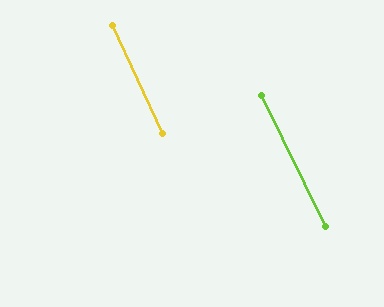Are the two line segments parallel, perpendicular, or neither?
Parallel — their directions differ by only 1.4°.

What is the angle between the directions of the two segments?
Approximately 1 degree.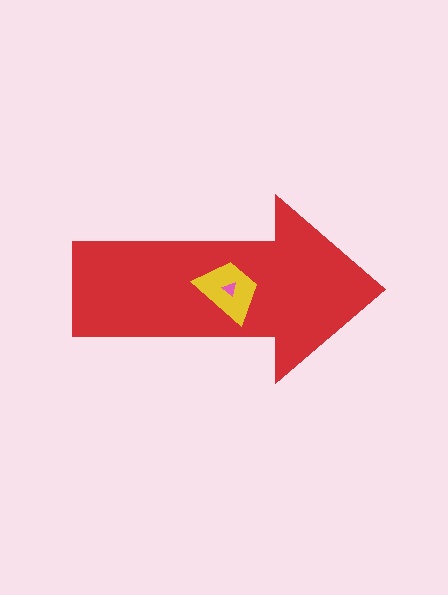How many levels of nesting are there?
3.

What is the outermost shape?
The red arrow.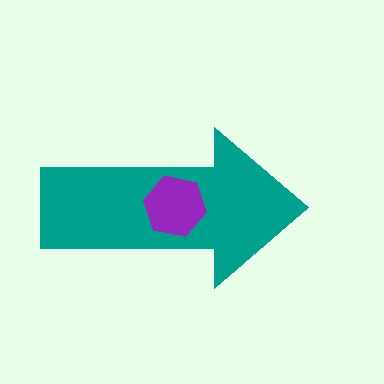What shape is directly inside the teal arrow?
The purple hexagon.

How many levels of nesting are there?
2.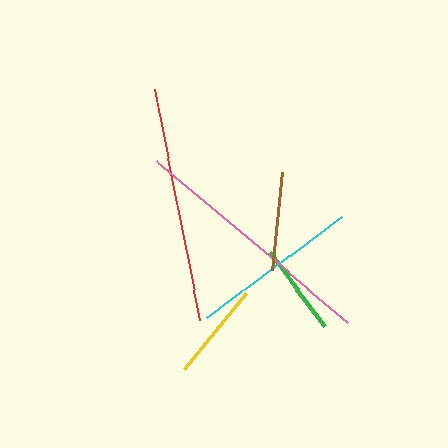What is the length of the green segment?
The green segment is approximately 92 pixels long.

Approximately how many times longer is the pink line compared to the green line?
The pink line is approximately 2.7 times the length of the green line.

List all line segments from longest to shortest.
From longest to shortest: pink, red, cyan, yellow, brown, green.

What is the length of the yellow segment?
The yellow segment is approximately 99 pixels long.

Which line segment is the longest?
The pink line is the longest at approximately 250 pixels.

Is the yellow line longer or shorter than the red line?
The red line is longer than the yellow line.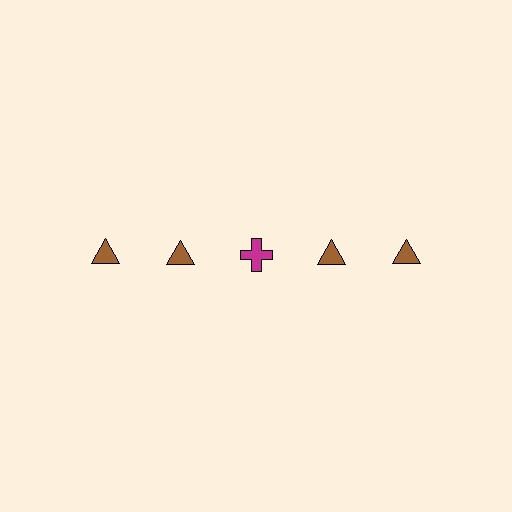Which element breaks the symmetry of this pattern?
The magenta cross in the top row, center column breaks the symmetry. All other shapes are brown triangles.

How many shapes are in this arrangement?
There are 5 shapes arranged in a grid pattern.